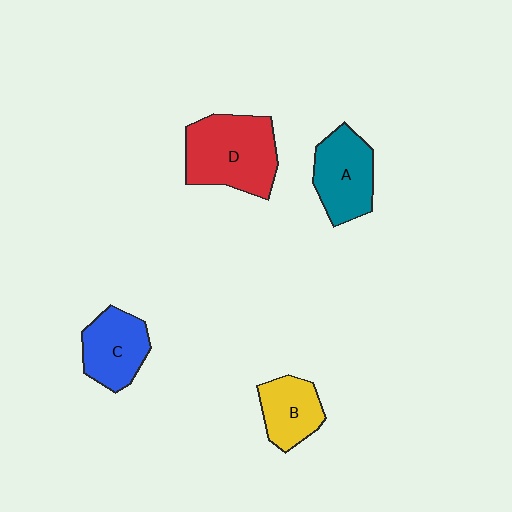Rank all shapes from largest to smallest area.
From largest to smallest: D (red), A (teal), C (blue), B (yellow).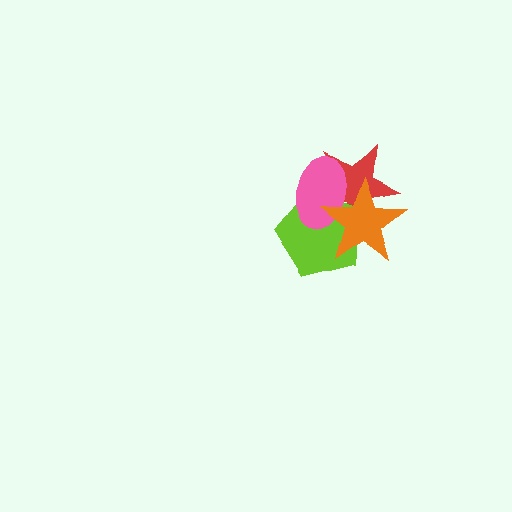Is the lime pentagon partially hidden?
Yes, it is partially covered by another shape.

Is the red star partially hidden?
Yes, it is partially covered by another shape.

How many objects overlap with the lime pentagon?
3 objects overlap with the lime pentagon.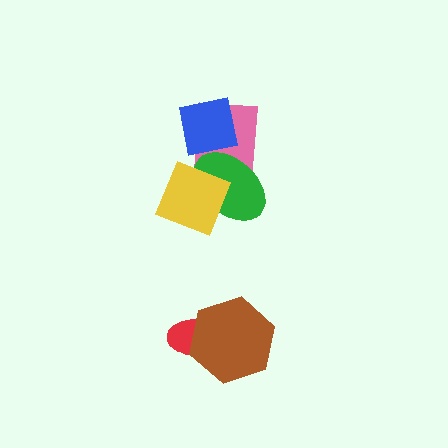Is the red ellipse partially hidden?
Yes, it is partially covered by another shape.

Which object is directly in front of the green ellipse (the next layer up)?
The blue square is directly in front of the green ellipse.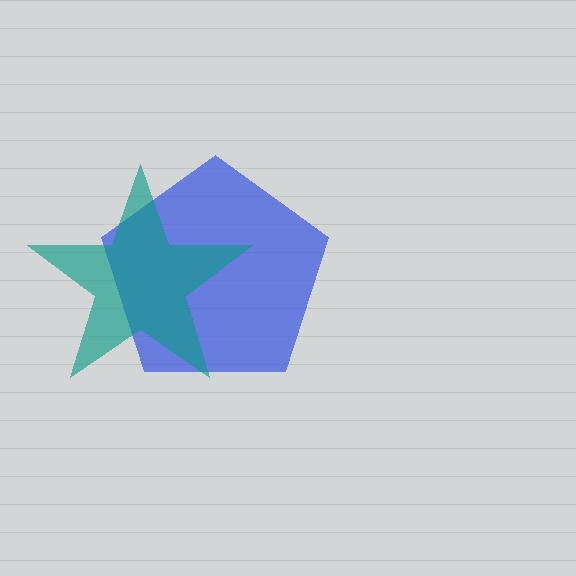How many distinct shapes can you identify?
There are 2 distinct shapes: a blue pentagon, a teal star.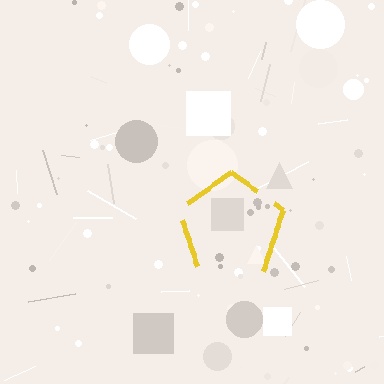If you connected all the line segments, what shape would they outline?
They would outline a pentagon.